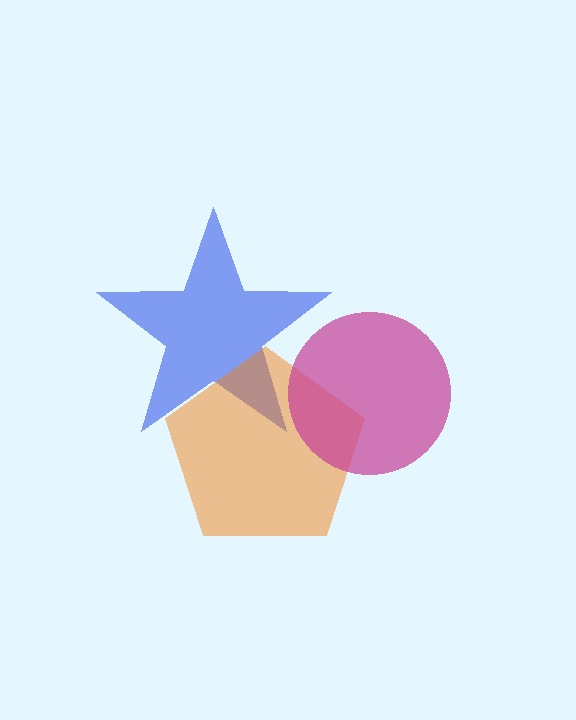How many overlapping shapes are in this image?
There are 3 overlapping shapes in the image.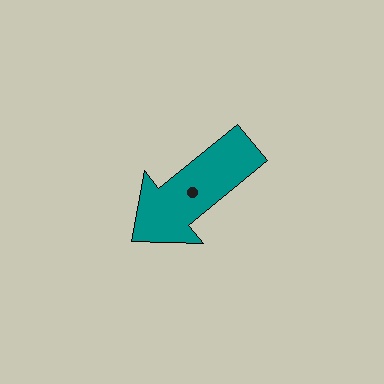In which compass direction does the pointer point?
Southwest.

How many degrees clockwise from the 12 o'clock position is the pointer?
Approximately 231 degrees.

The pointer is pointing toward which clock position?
Roughly 8 o'clock.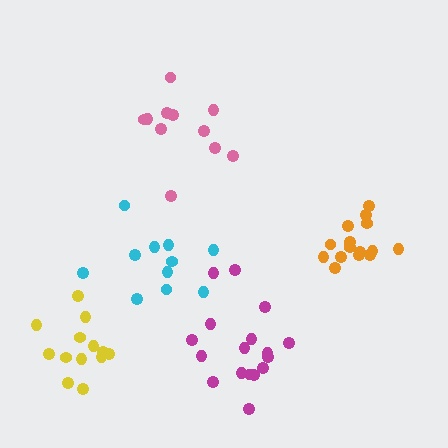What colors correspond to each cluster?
The clusters are colored: cyan, orange, pink, magenta, yellow.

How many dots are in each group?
Group 1: 11 dots, Group 2: 16 dots, Group 3: 11 dots, Group 4: 17 dots, Group 5: 13 dots (68 total).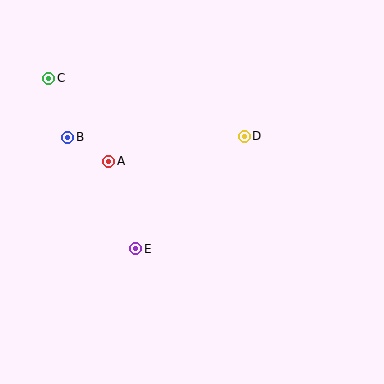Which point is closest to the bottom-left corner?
Point E is closest to the bottom-left corner.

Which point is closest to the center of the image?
Point D at (244, 136) is closest to the center.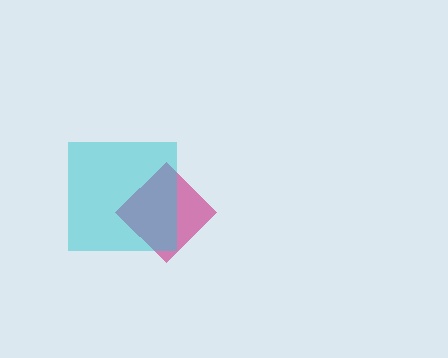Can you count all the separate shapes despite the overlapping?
Yes, there are 2 separate shapes.